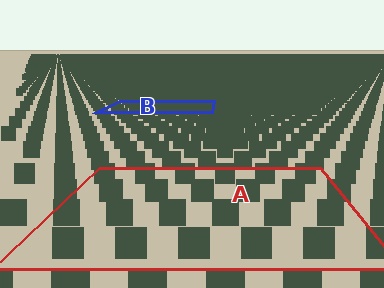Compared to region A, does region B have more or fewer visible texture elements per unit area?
Region B has more texture elements per unit area — they are packed more densely because it is farther away.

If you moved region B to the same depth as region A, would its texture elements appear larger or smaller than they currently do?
They would appear larger. At a closer depth, the same texture elements are projected at a bigger on-screen size.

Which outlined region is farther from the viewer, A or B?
Region B is farther from the viewer — the texture elements inside it appear smaller and more densely packed.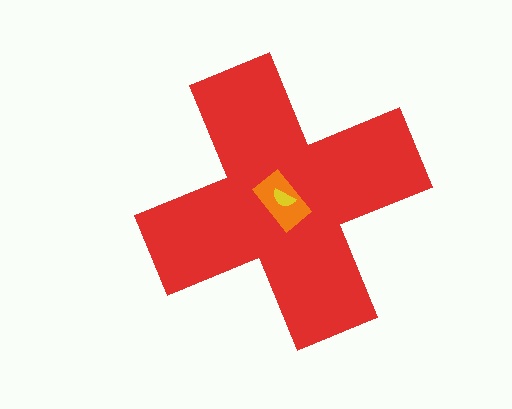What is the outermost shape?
The red cross.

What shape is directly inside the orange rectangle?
The yellow semicircle.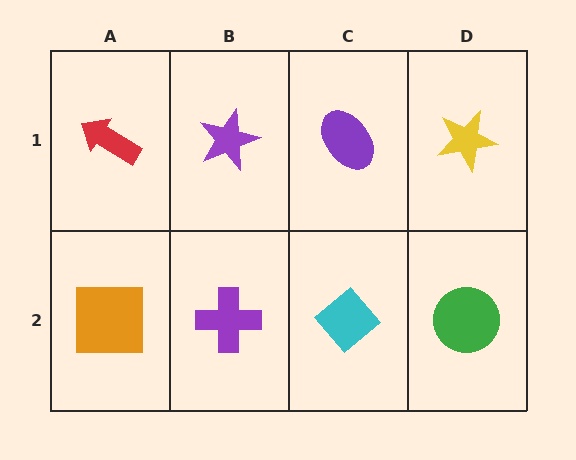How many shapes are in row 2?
4 shapes.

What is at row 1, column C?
A purple ellipse.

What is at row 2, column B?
A purple cross.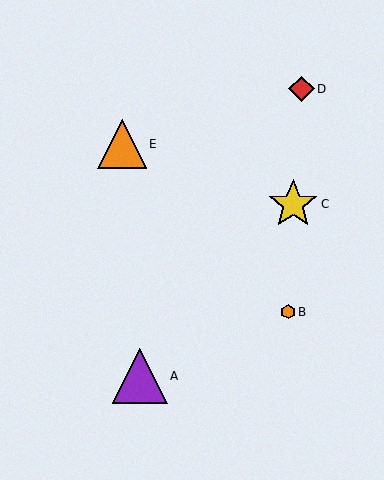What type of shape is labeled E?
Shape E is an orange triangle.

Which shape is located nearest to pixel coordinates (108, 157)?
The orange triangle (labeled E) at (122, 144) is nearest to that location.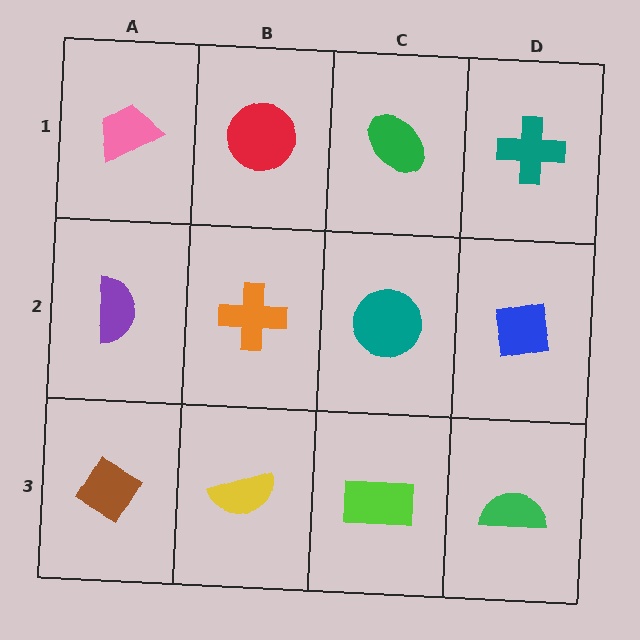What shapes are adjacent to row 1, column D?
A blue square (row 2, column D), a green ellipse (row 1, column C).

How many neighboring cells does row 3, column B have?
3.